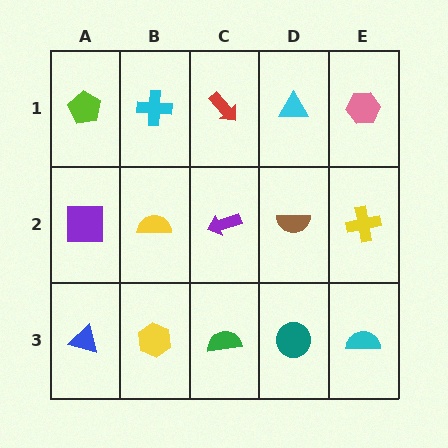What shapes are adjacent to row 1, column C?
A purple arrow (row 2, column C), a cyan cross (row 1, column B), a cyan triangle (row 1, column D).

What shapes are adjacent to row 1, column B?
A yellow semicircle (row 2, column B), a lime pentagon (row 1, column A), a red arrow (row 1, column C).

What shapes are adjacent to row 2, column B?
A cyan cross (row 1, column B), a yellow hexagon (row 3, column B), a purple square (row 2, column A), a purple arrow (row 2, column C).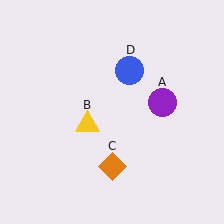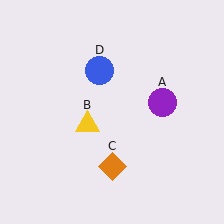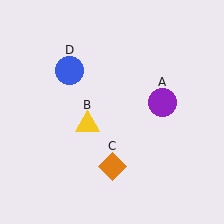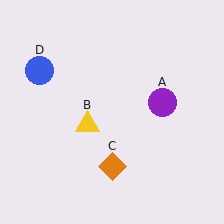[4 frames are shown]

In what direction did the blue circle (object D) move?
The blue circle (object D) moved left.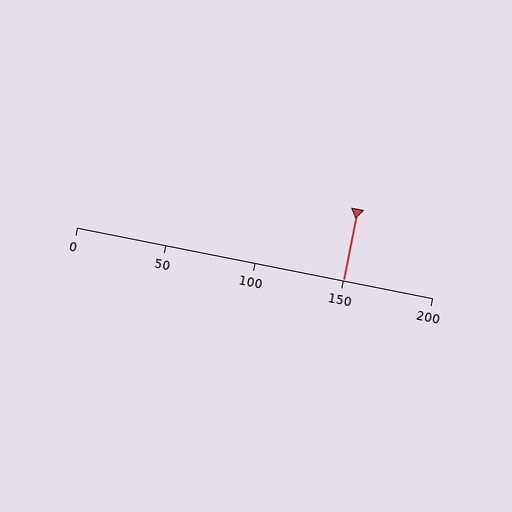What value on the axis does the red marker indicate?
The marker indicates approximately 150.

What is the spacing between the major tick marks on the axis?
The major ticks are spaced 50 apart.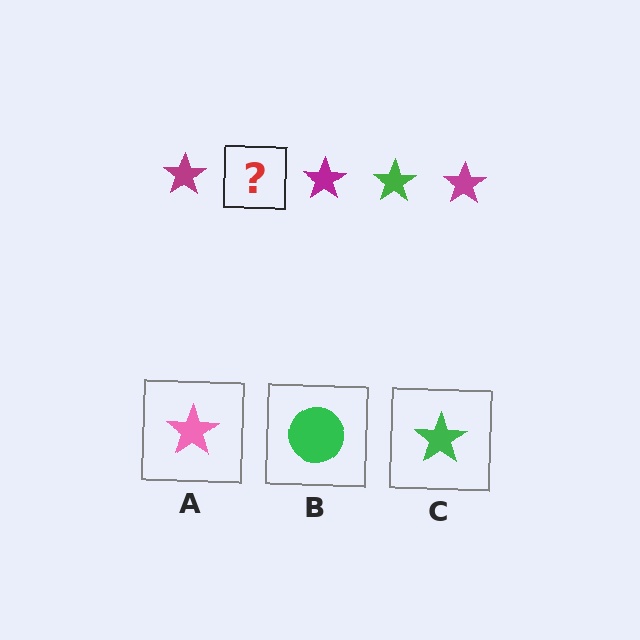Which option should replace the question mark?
Option C.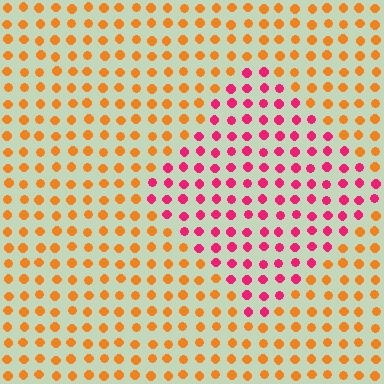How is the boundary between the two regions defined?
The boundary is defined purely by a slight shift in hue (about 53 degrees). Spacing, size, and orientation are identical on both sides.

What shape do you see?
I see a diamond.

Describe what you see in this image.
The image is filled with small orange elements in a uniform arrangement. A diamond-shaped region is visible where the elements are tinted to a slightly different hue, forming a subtle color boundary.